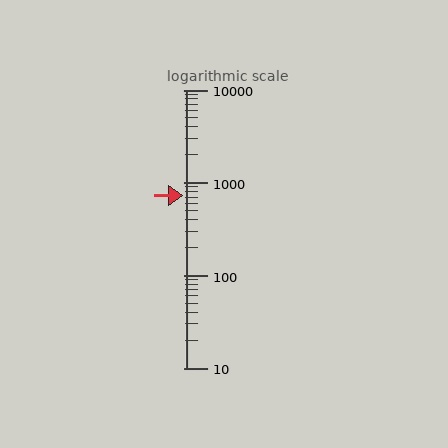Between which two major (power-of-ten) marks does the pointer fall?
The pointer is between 100 and 1000.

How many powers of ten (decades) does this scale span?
The scale spans 3 decades, from 10 to 10000.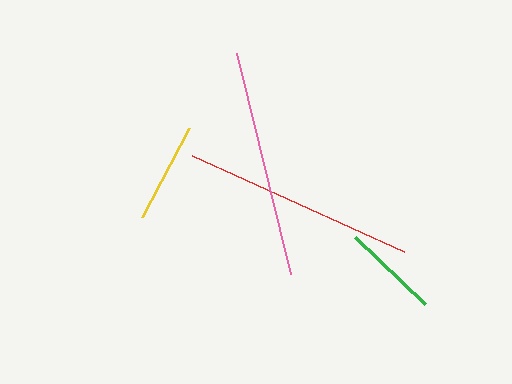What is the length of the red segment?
The red segment is approximately 233 pixels long.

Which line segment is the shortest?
The green line is the shortest at approximately 97 pixels.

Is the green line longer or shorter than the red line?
The red line is longer than the green line.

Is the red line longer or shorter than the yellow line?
The red line is longer than the yellow line.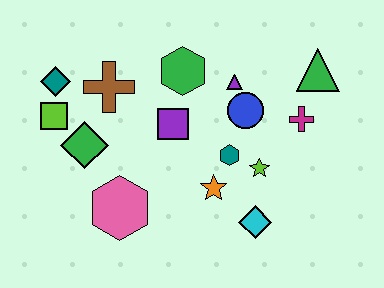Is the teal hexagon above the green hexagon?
No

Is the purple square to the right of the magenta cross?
No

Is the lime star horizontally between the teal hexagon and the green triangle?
Yes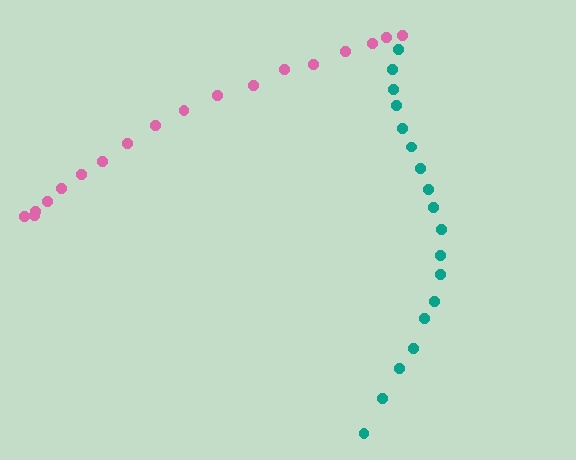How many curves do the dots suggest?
There are 2 distinct paths.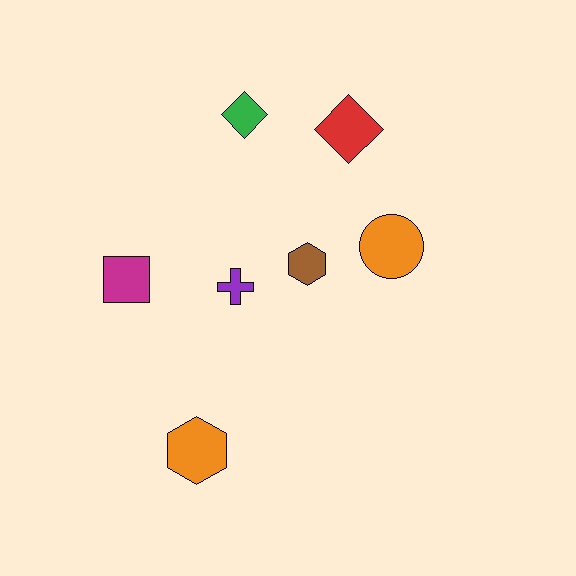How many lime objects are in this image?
There are no lime objects.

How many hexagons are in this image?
There are 2 hexagons.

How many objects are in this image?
There are 7 objects.